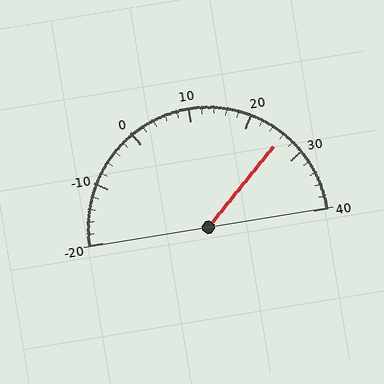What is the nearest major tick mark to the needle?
The nearest major tick mark is 30.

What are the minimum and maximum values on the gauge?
The gauge ranges from -20 to 40.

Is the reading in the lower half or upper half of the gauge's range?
The reading is in the upper half of the range (-20 to 40).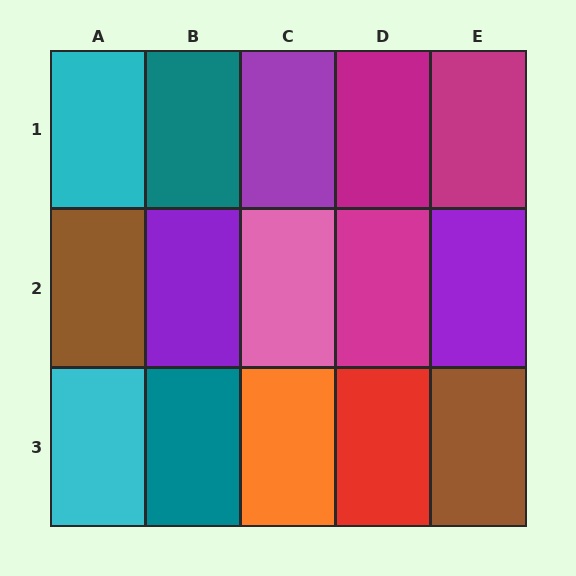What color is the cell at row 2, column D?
Magenta.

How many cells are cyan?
2 cells are cyan.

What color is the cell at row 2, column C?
Pink.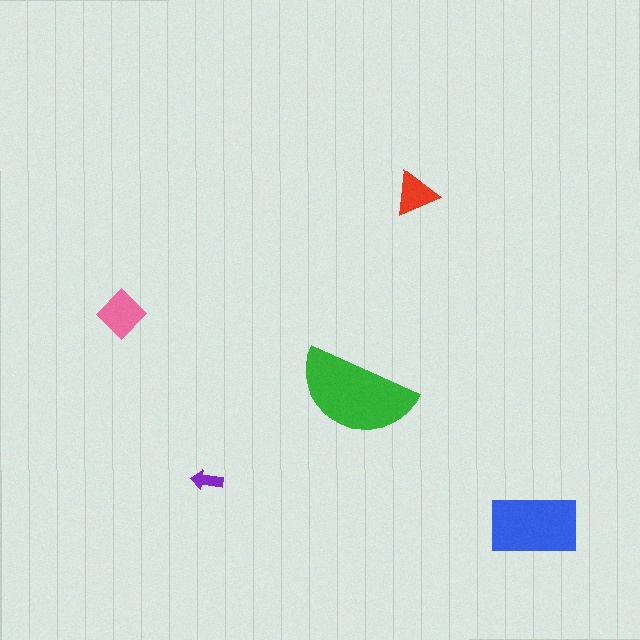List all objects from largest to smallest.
The green semicircle, the blue rectangle, the pink diamond, the red triangle, the purple arrow.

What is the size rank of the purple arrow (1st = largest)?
5th.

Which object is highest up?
The red triangle is topmost.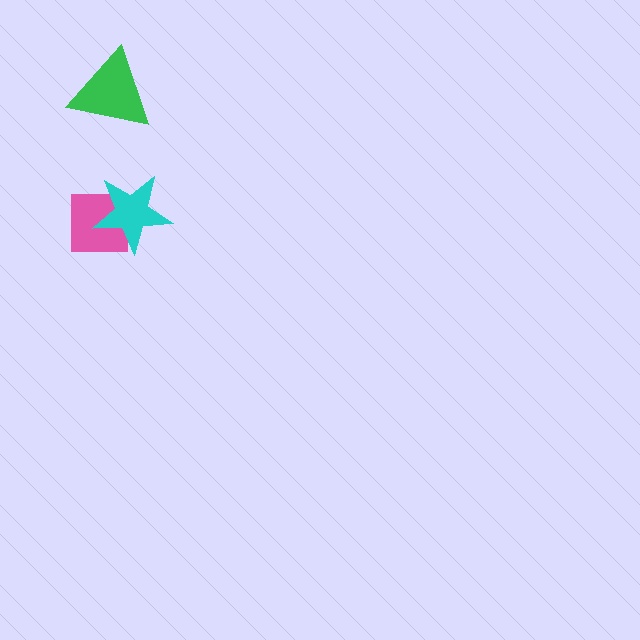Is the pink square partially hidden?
Yes, it is partially covered by another shape.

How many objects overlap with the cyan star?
1 object overlaps with the cyan star.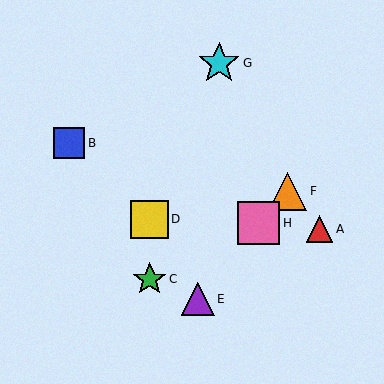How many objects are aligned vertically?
2 objects (C, D) are aligned vertically.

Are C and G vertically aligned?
No, C is at x≈150 and G is at x≈219.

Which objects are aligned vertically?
Objects C, D are aligned vertically.